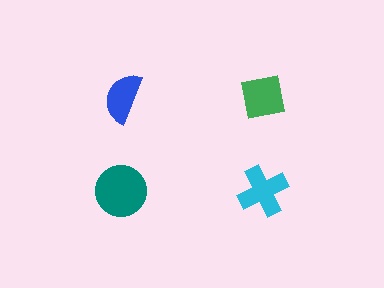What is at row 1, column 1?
A blue semicircle.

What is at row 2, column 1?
A teal circle.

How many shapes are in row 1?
2 shapes.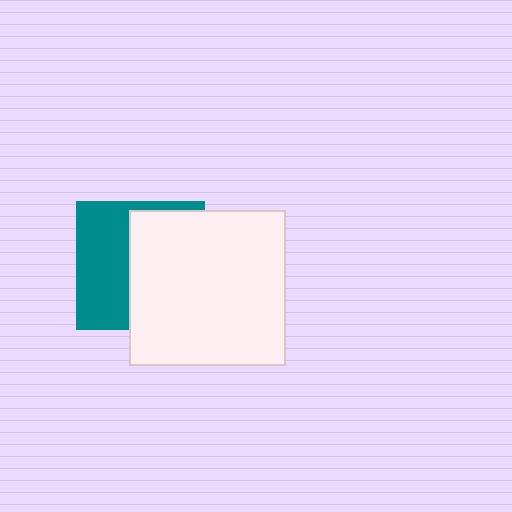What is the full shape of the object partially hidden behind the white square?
The partially hidden object is a teal square.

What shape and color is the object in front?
The object in front is a white square.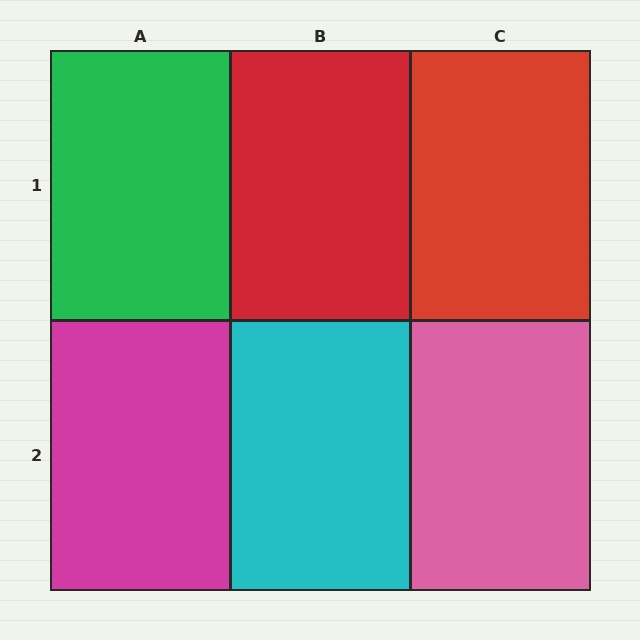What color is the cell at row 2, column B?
Cyan.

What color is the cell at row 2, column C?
Pink.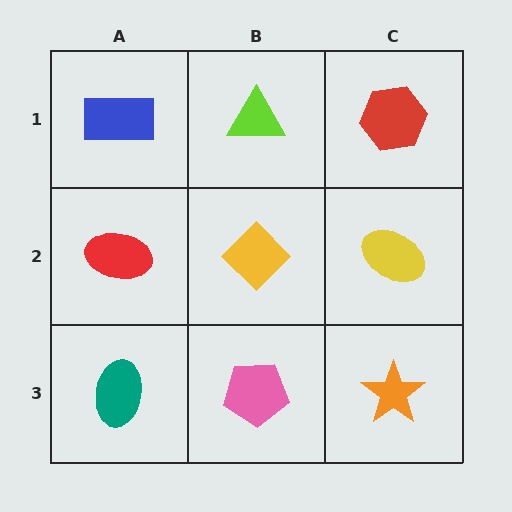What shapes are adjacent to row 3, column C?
A yellow ellipse (row 2, column C), a pink pentagon (row 3, column B).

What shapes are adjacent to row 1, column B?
A yellow diamond (row 2, column B), a blue rectangle (row 1, column A), a red hexagon (row 1, column C).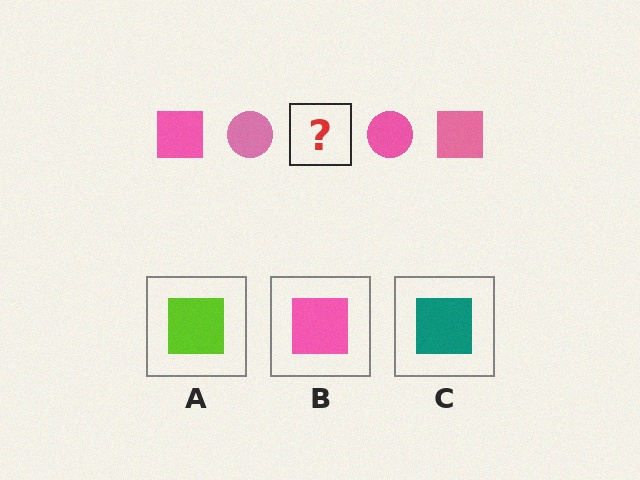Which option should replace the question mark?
Option B.